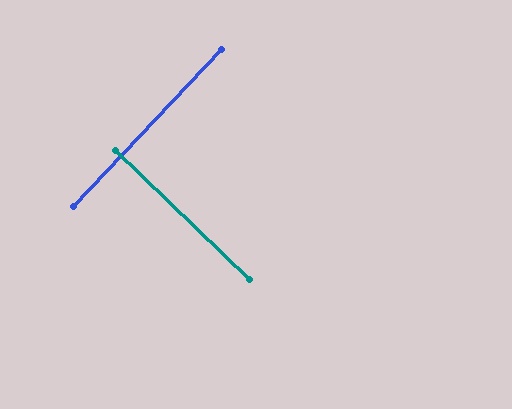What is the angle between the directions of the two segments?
Approximately 89 degrees.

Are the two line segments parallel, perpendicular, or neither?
Perpendicular — they meet at approximately 89°.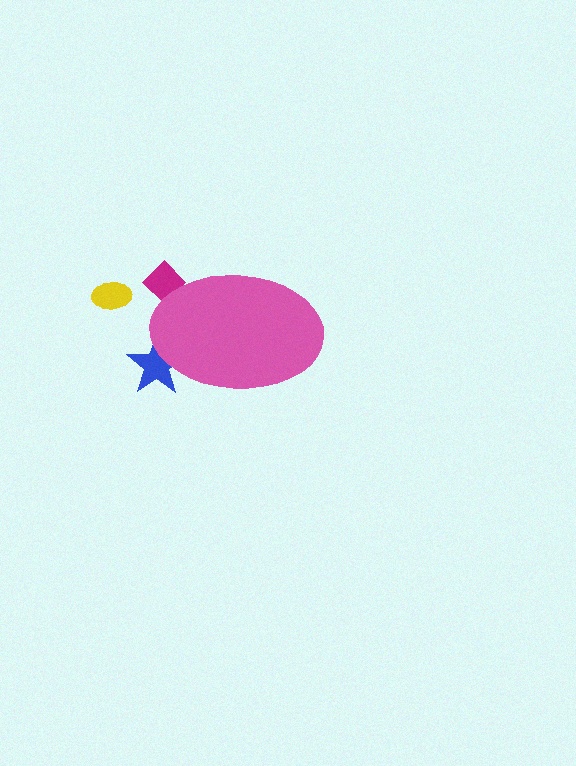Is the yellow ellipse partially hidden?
No, the yellow ellipse is fully visible.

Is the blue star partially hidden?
Yes, the blue star is partially hidden behind the pink ellipse.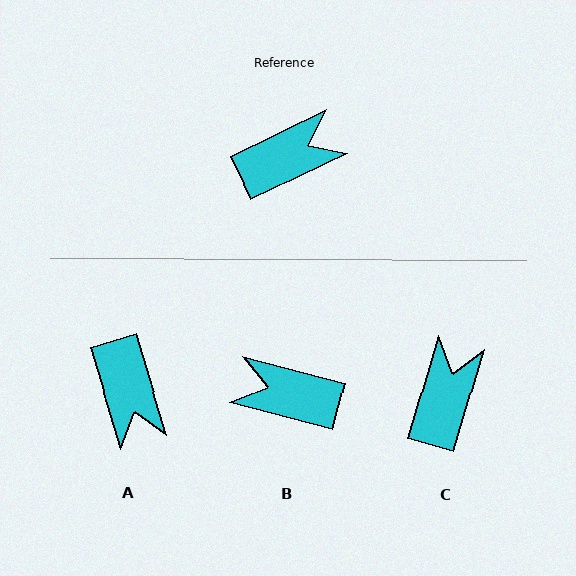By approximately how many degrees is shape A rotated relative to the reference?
Approximately 99 degrees clockwise.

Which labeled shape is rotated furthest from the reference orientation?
B, about 139 degrees away.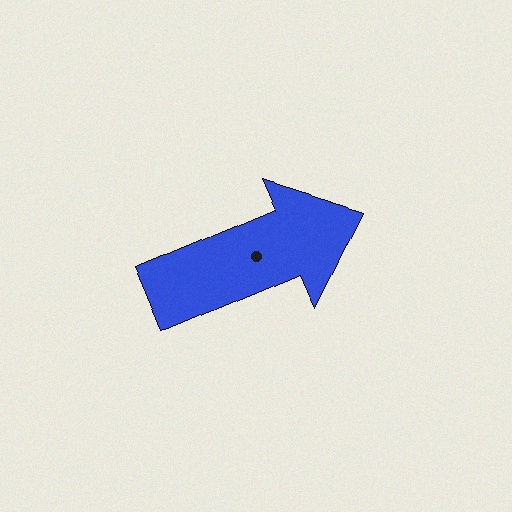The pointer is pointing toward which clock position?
Roughly 2 o'clock.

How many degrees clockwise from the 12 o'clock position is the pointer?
Approximately 67 degrees.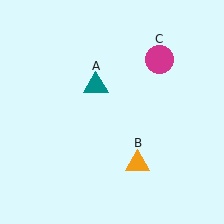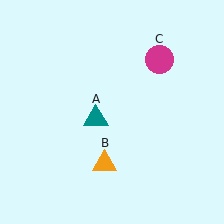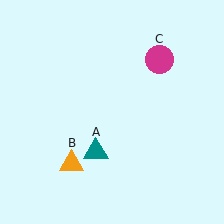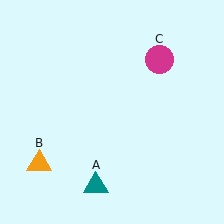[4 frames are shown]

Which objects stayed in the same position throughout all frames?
Magenta circle (object C) remained stationary.